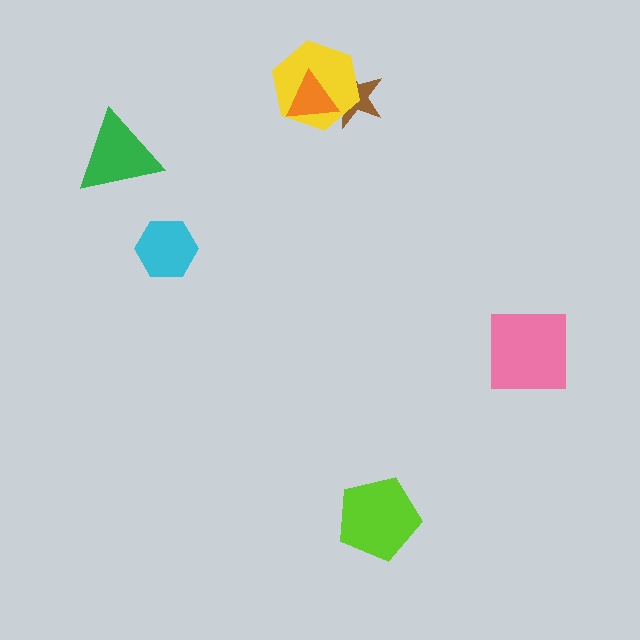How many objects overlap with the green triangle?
0 objects overlap with the green triangle.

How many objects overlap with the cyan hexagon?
0 objects overlap with the cyan hexagon.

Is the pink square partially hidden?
No, no other shape covers it.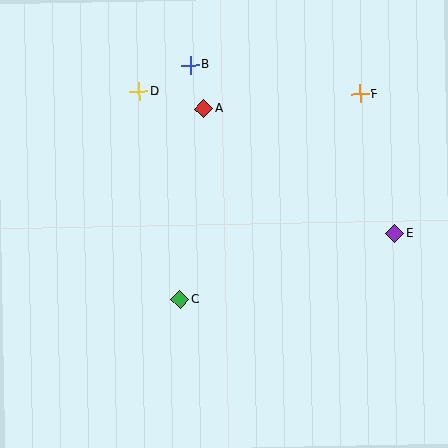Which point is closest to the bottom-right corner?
Point E is closest to the bottom-right corner.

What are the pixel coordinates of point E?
Point E is at (395, 233).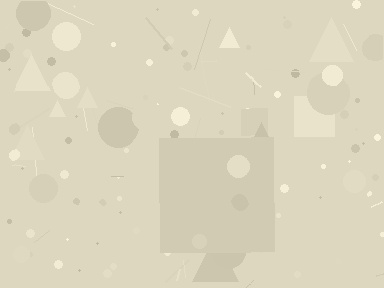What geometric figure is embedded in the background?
A square is embedded in the background.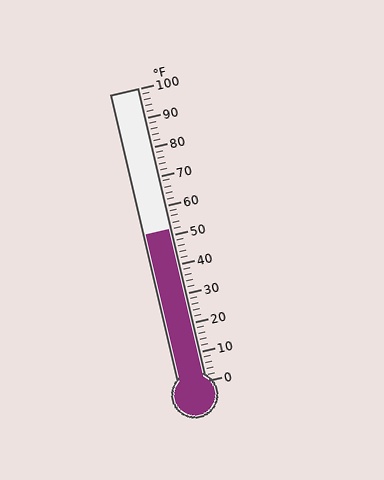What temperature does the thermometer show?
The thermometer shows approximately 52°F.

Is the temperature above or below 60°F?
The temperature is below 60°F.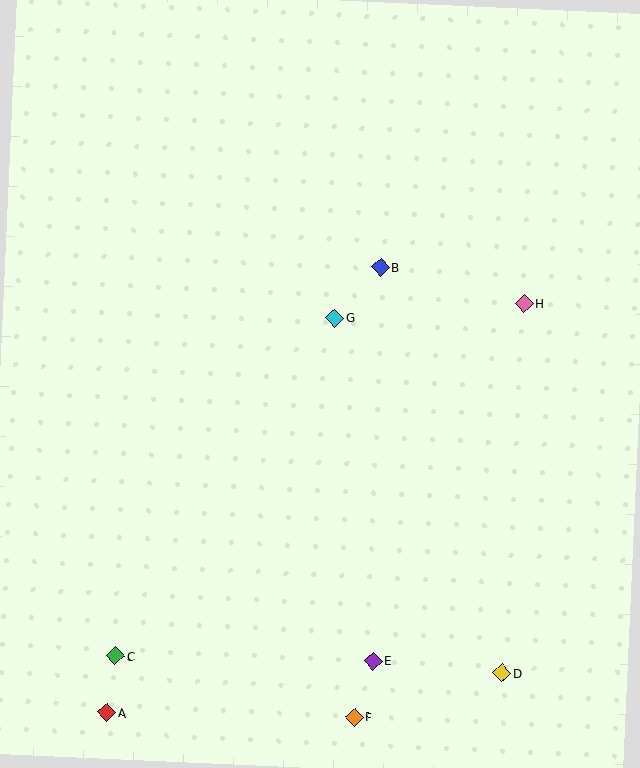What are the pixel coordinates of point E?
Point E is at (373, 661).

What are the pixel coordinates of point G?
Point G is at (335, 318).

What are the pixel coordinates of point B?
Point B is at (380, 267).